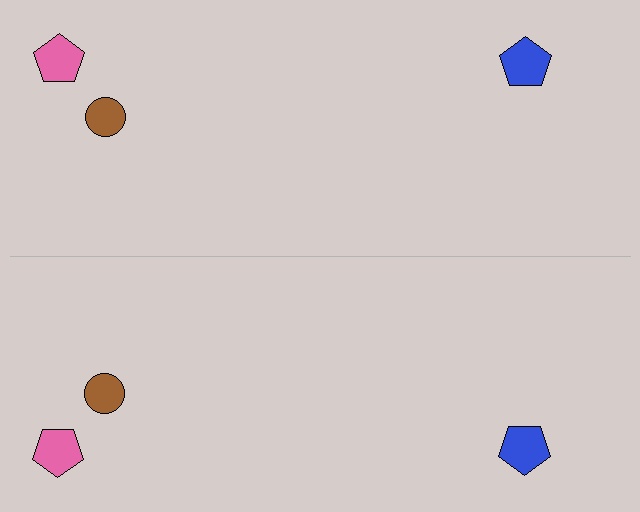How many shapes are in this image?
There are 6 shapes in this image.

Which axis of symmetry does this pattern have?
The pattern has a horizontal axis of symmetry running through the center of the image.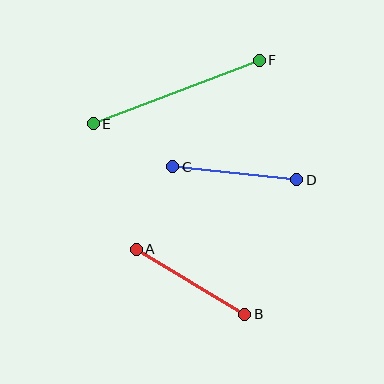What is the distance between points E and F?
The distance is approximately 177 pixels.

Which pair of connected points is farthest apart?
Points E and F are farthest apart.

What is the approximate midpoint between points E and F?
The midpoint is at approximately (176, 92) pixels.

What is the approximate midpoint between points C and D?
The midpoint is at approximately (235, 173) pixels.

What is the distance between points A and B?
The distance is approximately 126 pixels.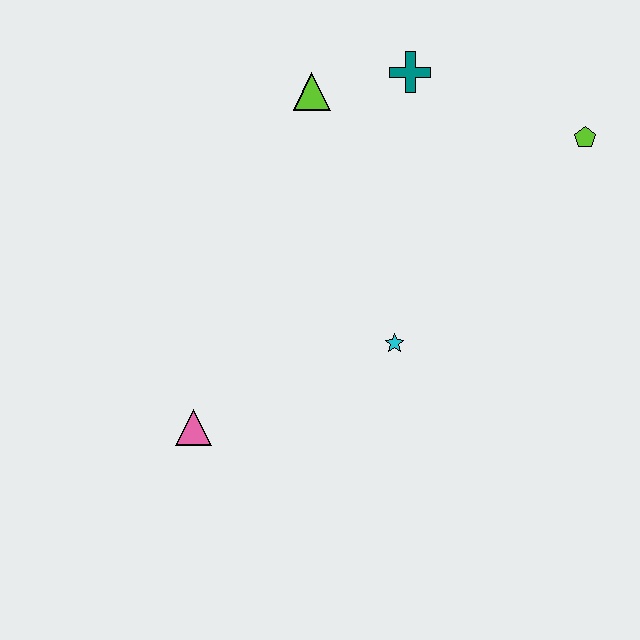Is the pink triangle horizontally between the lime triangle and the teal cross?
No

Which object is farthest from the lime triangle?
The pink triangle is farthest from the lime triangle.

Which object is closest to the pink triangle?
The cyan star is closest to the pink triangle.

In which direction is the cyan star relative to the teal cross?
The cyan star is below the teal cross.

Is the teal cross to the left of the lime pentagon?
Yes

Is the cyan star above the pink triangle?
Yes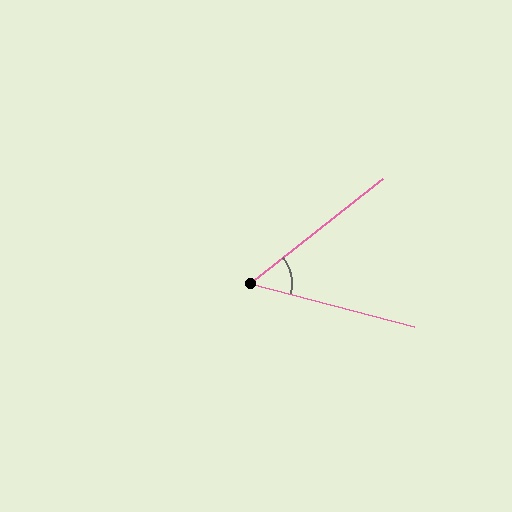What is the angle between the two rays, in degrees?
Approximately 53 degrees.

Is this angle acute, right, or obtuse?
It is acute.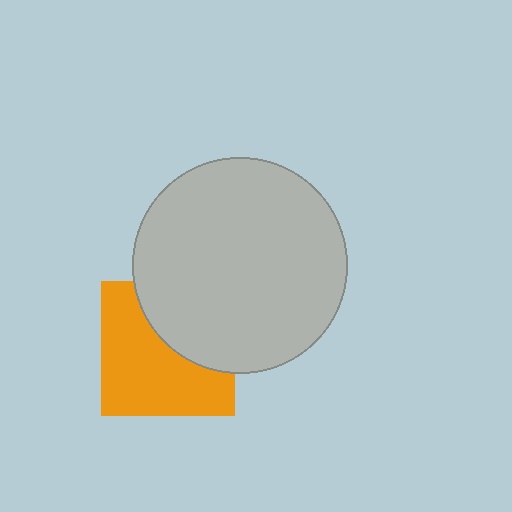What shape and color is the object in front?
The object in front is a light gray circle.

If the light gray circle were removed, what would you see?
You would see the complete orange square.